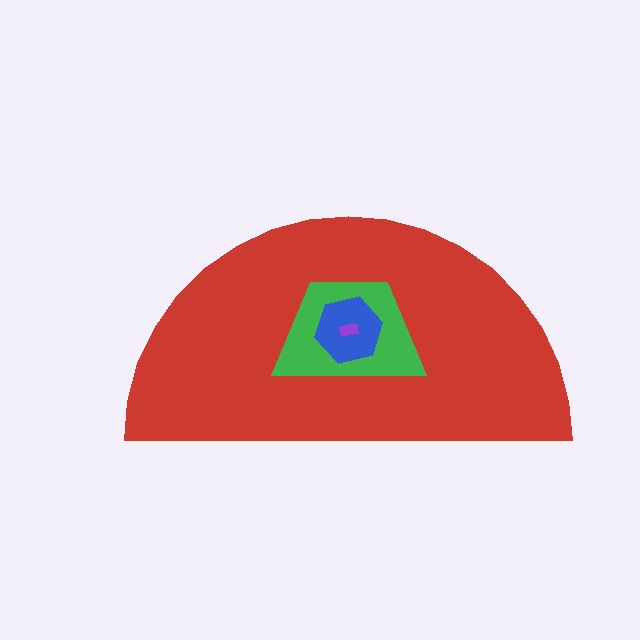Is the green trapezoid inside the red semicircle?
Yes.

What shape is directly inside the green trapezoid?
The blue hexagon.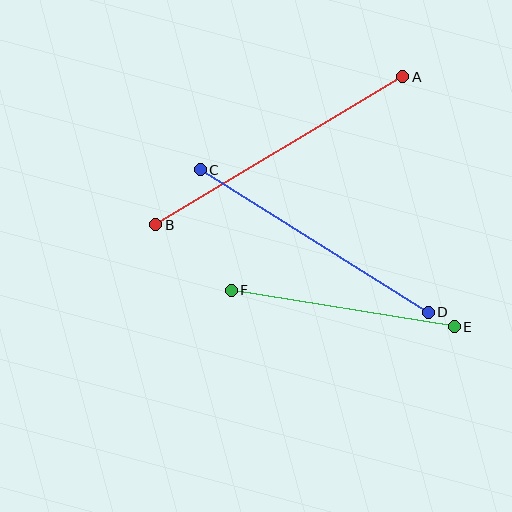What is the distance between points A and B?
The distance is approximately 288 pixels.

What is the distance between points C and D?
The distance is approximately 269 pixels.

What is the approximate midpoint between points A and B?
The midpoint is at approximately (279, 151) pixels.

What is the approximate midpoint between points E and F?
The midpoint is at approximately (343, 309) pixels.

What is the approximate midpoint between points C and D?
The midpoint is at approximately (314, 241) pixels.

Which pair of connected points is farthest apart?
Points A and B are farthest apart.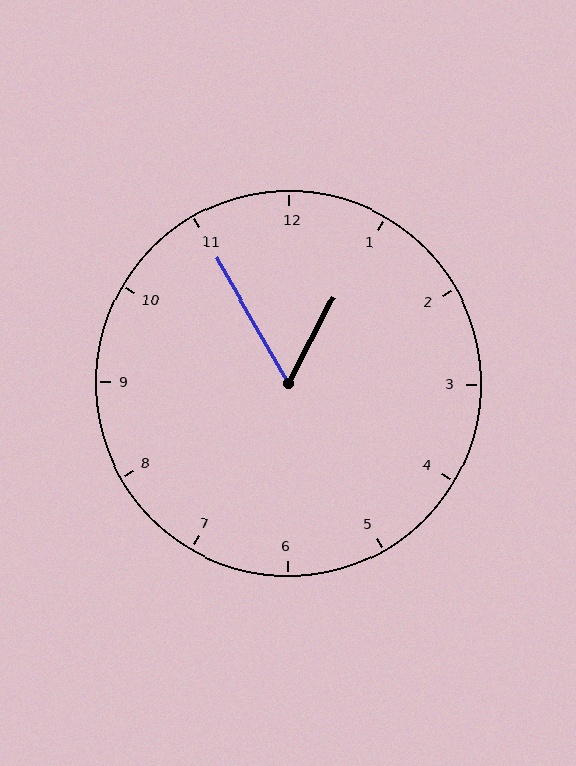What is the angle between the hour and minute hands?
Approximately 58 degrees.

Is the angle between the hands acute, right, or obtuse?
It is acute.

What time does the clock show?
12:55.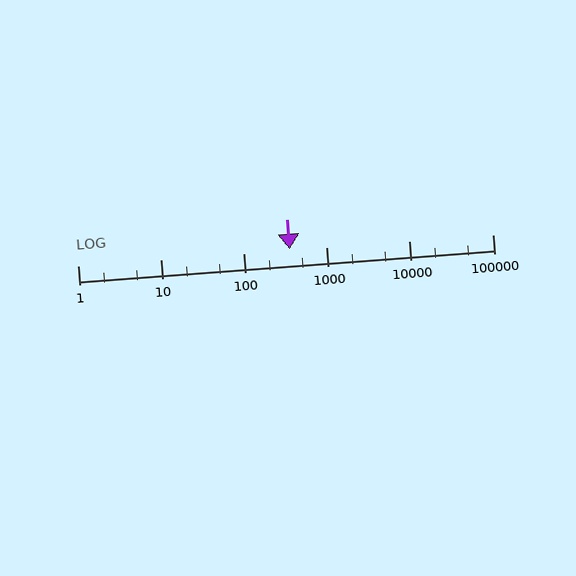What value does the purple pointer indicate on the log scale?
The pointer indicates approximately 360.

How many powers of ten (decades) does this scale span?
The scale spans 5 decades, from 1 to 100000.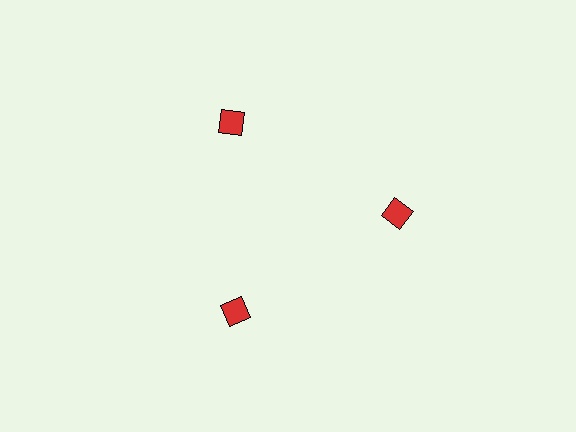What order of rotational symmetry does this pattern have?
This pattern has 3-fold rotational symmetry.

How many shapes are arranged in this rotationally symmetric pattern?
There are 3 shapes, arranged in 3 groups of 1.